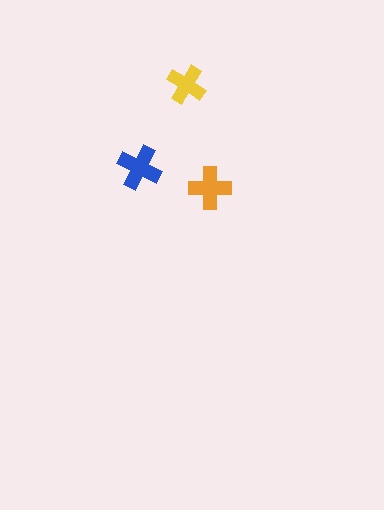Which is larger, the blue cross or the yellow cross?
The blue one.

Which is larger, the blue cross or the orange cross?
The blue one.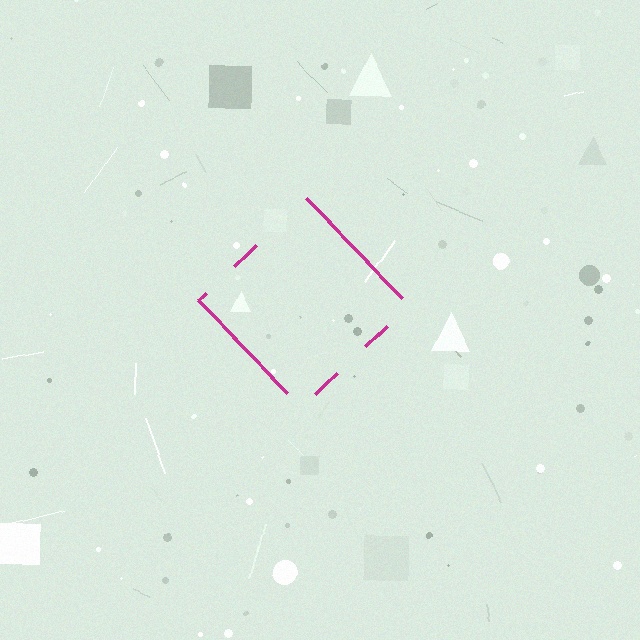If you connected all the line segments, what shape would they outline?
They would outline a diamond.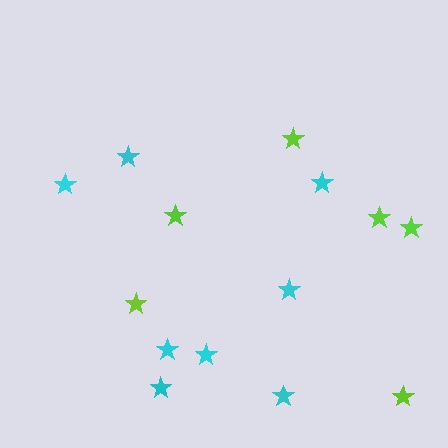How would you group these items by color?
There are 2 groups: one group of lime stars (6) and one group of cyan stars (8).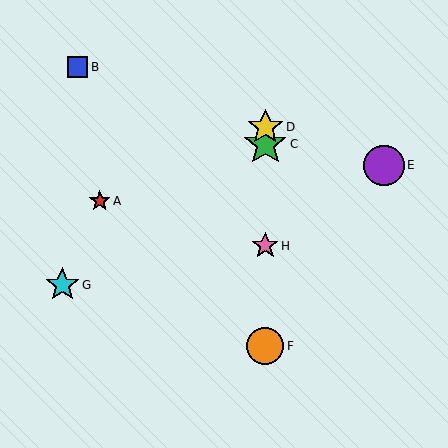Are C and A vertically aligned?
No, C is at x≈265 and A is at x≈100.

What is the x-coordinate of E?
Object E is at x≈384.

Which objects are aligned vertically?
Objects C, D, F, H are aligned vertically.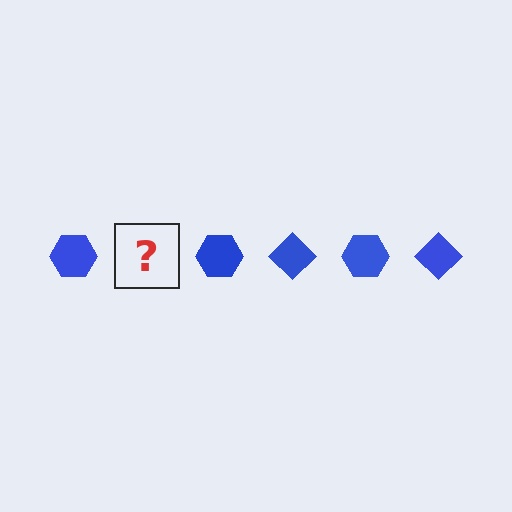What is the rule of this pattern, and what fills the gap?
The rule is that the pattern cycles through hexagon, diamond shapes in blue. The gap should be filled with a blue diamond.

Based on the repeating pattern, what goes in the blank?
The blank should be a blue diamond.